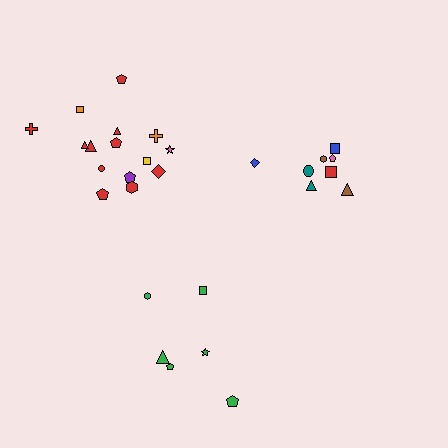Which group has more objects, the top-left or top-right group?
The top-left group.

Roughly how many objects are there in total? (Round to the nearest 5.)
Roughly 30 objects in total.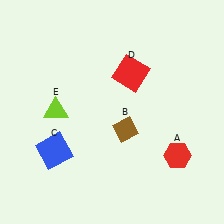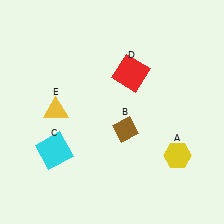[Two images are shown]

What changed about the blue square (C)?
In Image 1, C is blue. In Image 2, it changed to cyan.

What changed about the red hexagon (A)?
In Image 1, A is red. In Image 2, it changed to yellow.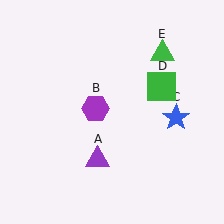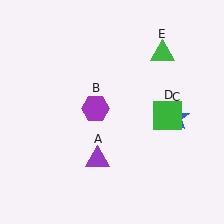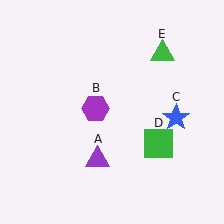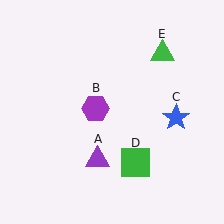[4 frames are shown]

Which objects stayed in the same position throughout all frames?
Purple triangle (object A) and purple hexagon (object B) and blue star (object C) and green triangle (object E) remained stationary.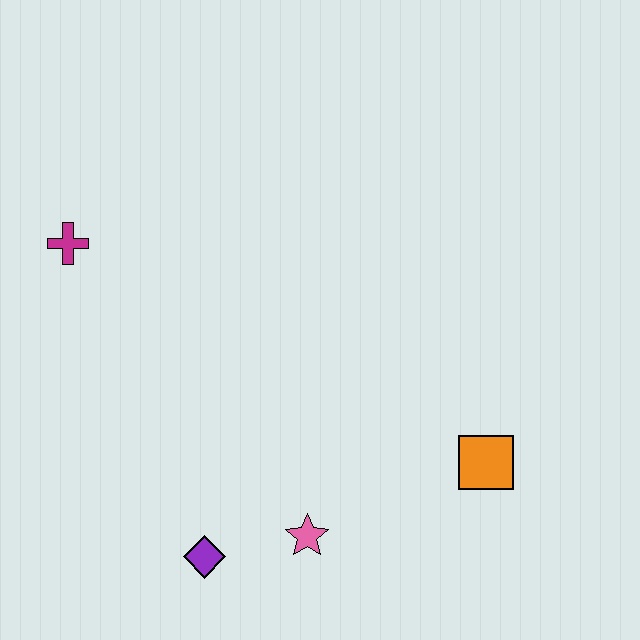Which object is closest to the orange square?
The pink star is closest to the orange square.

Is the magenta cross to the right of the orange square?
No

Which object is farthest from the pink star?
The magenta cross is farthest from the pink star.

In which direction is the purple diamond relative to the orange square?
The purple diamond is to the left of the orange square.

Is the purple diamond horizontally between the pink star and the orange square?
No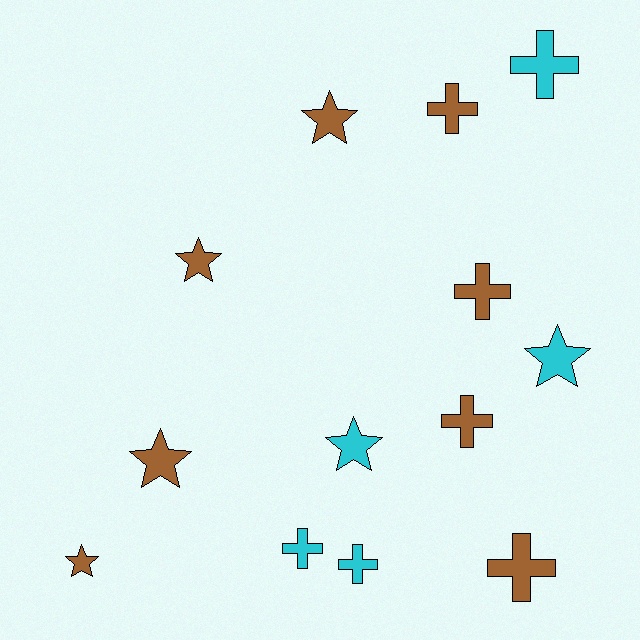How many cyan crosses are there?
There are 3 cyan crosses.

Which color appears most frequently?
Brown, with 8 objects.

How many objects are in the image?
There are 13 objects.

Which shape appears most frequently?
Cross, with 7 objects.